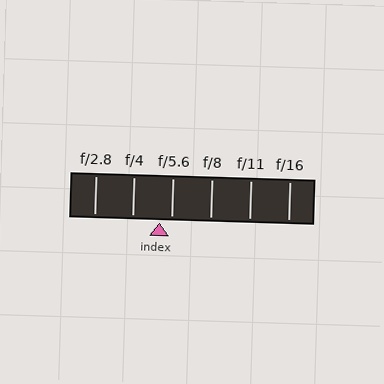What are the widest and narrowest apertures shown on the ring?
The widest aperture shown is f/2.8 and the narrowest is f/16.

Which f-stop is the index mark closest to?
The index mark is closest to f/5.6.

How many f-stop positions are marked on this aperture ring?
There are 6 f-stop positions marked.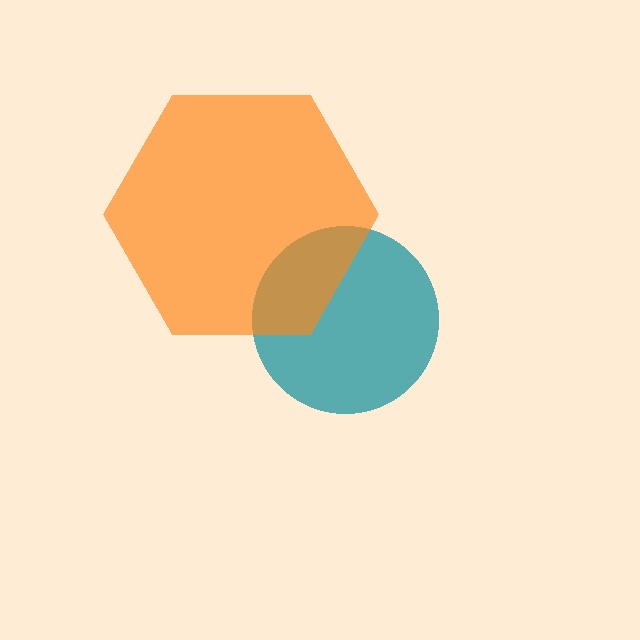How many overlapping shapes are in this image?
There are 2 overlapping shapes in the image.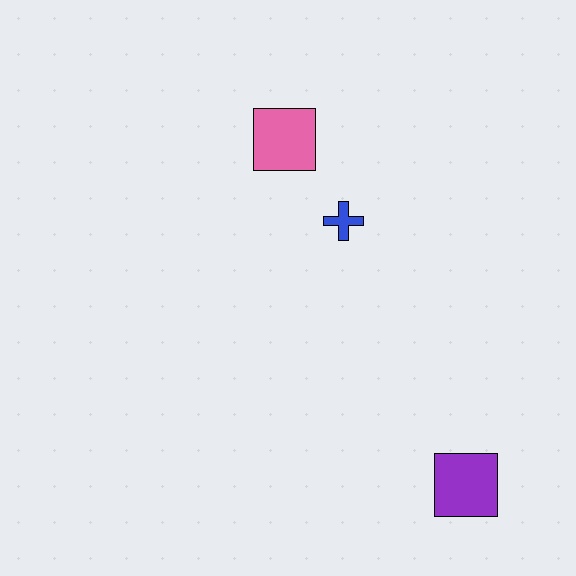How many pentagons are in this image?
There are no pentagons.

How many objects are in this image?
There are 3 objects.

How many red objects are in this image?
There are no red objects.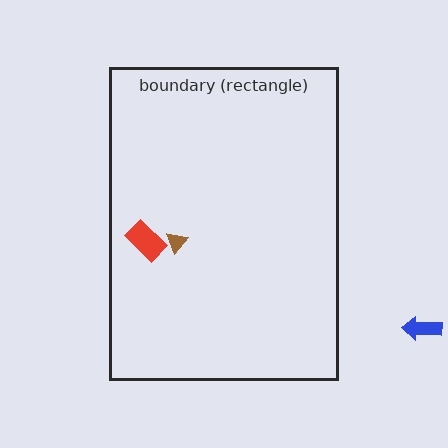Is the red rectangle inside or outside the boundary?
Inside.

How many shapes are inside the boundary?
2 inside, 1 outside.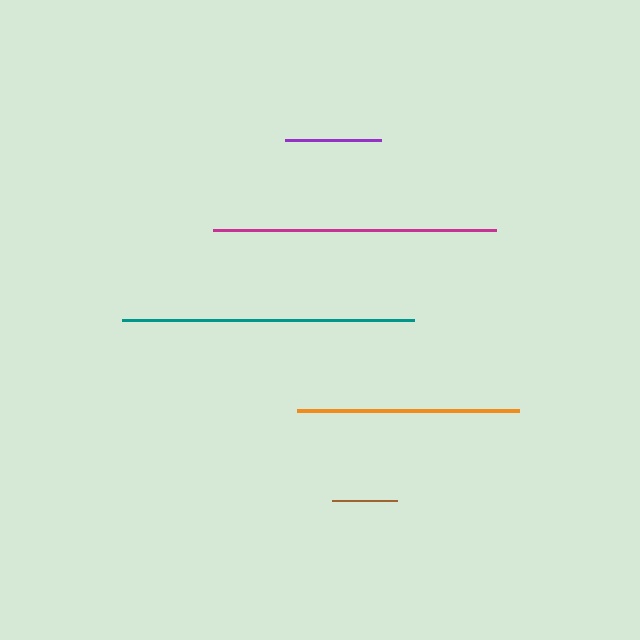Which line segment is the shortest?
The brown line is the shortest at approximately 65 pixels.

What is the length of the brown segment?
The brown segment is approximately 65 pixels long.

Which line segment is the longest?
The teal line is the longest at approximately 291 pixels.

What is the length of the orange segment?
The orange segment is approximately 222 pixels long.